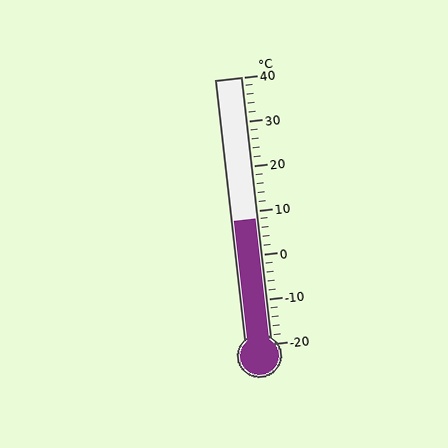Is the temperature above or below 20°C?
The temperature is below 20°C.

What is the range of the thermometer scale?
The thermometer scale ranges from -20°C to 40°C.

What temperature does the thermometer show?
The thermometer shows approximately 8°C.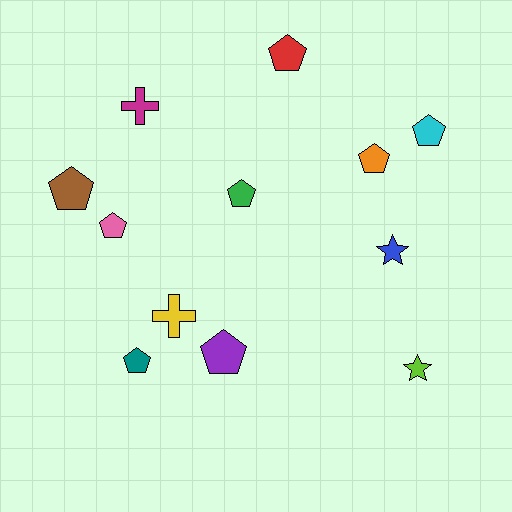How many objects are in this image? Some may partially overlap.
There are 12 objects.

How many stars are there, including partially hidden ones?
There are 2 stars.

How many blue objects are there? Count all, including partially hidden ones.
There is 1 blue object.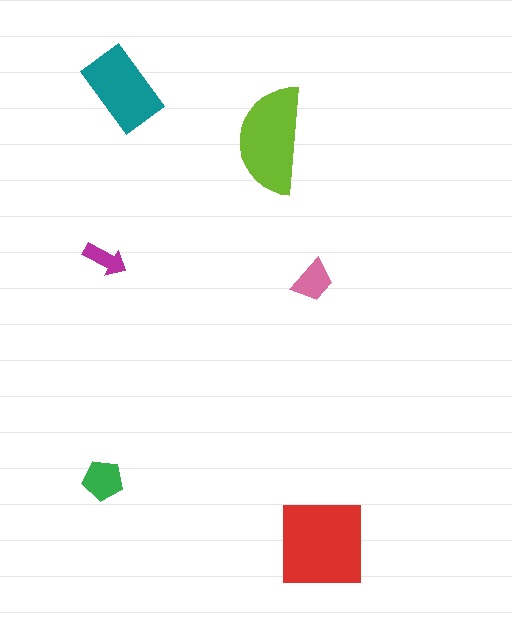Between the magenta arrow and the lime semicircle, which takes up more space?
The lime semicircle.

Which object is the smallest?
The magenta arrow.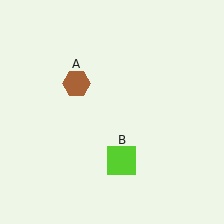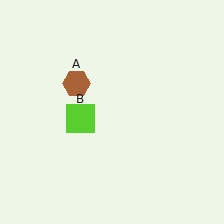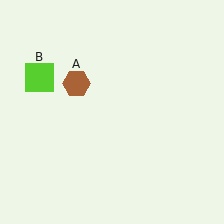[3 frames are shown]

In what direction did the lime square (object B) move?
The lime square (object B) moved up and to the left.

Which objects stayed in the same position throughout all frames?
Brown hexagon (object A) remained stationary.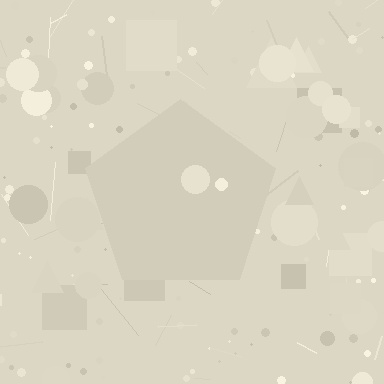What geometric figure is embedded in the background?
A pentagon is embedded in the background.